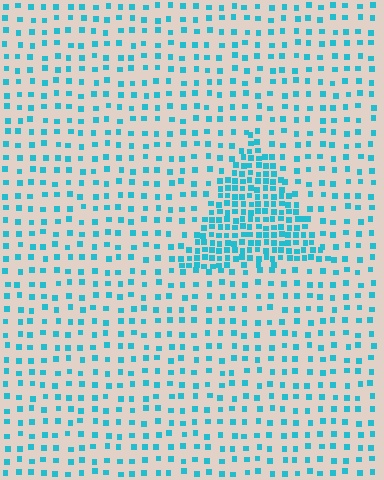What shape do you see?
I see a triangle.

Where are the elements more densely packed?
The elements are more densely packed inside the triangle boundary.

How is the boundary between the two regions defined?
The boundary is defined by a change in element density (approximately 2.7x ratio). All elements are the same color, size, and shape.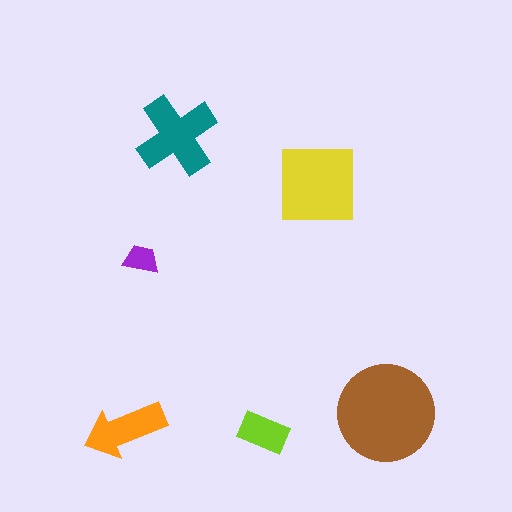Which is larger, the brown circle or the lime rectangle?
The brown circle.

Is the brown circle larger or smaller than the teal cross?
Larger.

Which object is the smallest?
The purple trapezoid.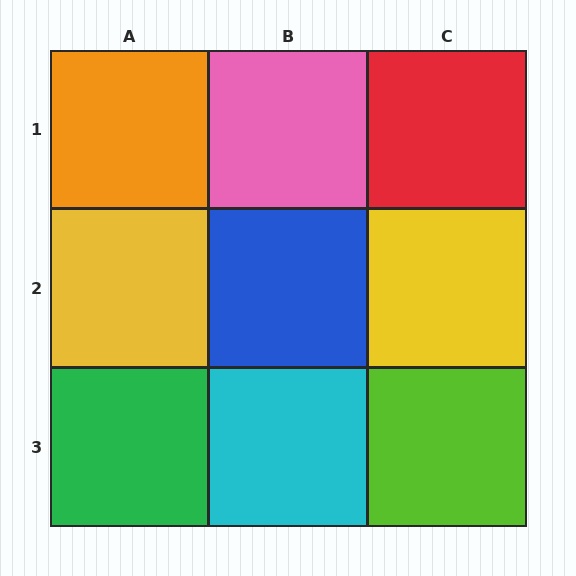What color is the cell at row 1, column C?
Red.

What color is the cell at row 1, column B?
Pink.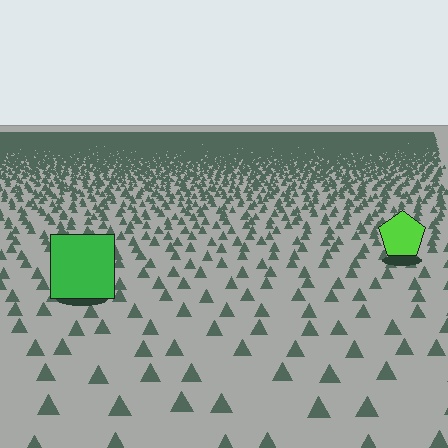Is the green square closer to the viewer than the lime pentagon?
Yes. The green square is closer — you can tell from the texture gradient: the ground texture is coarser near it.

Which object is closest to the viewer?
The green square is closest. The texture marks near it are larger and more spread out.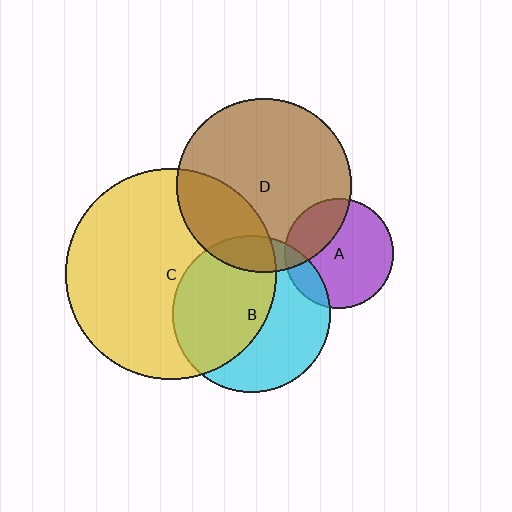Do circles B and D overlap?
Yes.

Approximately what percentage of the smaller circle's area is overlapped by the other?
Approximately 15%.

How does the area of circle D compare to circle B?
Approximately 1.2 times.